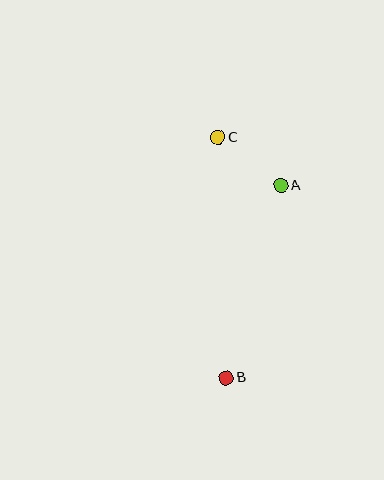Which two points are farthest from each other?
Points B and C are farthest from each other.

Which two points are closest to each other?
Points A and C are closest to each other.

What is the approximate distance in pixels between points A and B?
The distance between A and B is approximately 200 pixels.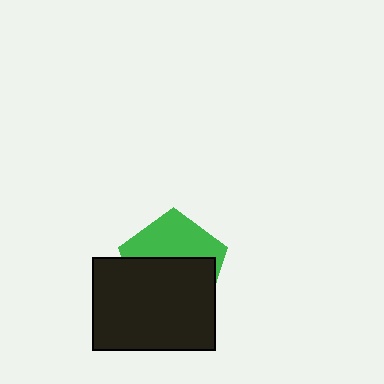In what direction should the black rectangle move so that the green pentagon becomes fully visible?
The black rectangle should move down. That is the shortest direction to clear the overlap and leave the green pentagon fully visible.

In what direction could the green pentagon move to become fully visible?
The green pentagon could move up. That would shift it out from behind the black rectangle entirely.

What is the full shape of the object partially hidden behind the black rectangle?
The partially hidden object is a green pentagon.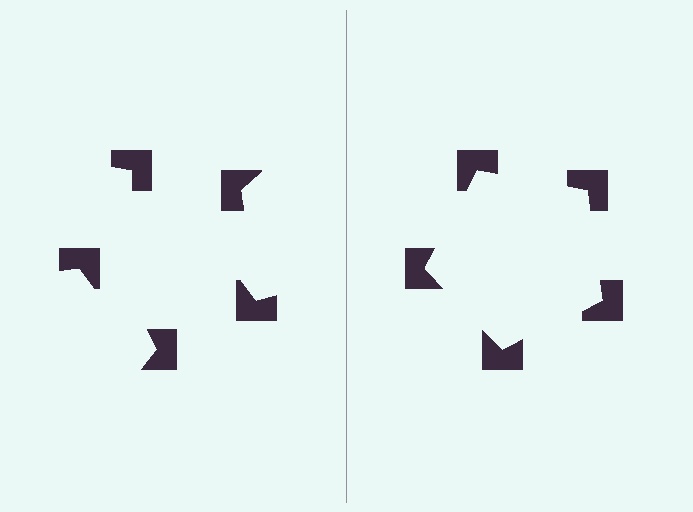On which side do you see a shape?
An illusory pentagon appears on the right side. On the left side the wedge cuts are rotated, so no coherent shape forms.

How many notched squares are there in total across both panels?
10 — 5 on each side.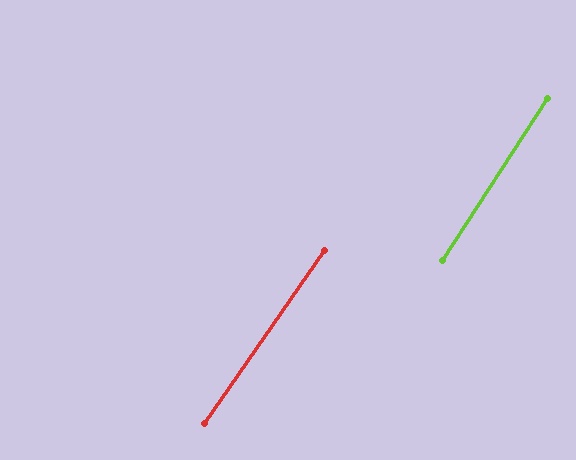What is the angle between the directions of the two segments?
Approximately 2 degrees.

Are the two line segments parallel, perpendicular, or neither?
Parallel — their directions differ by only 1.7°.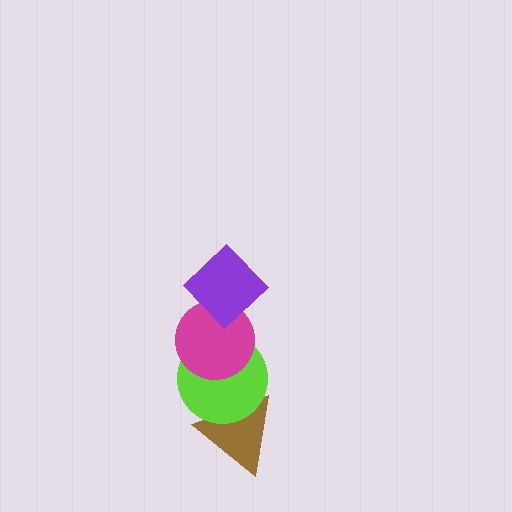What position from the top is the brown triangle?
The brown triangle is 4th from the top.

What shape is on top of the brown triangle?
The lime circle is on top of the brown triangle.